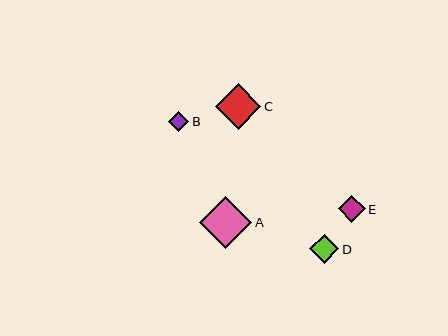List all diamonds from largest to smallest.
From largest to smallest: A, C, D, E, B.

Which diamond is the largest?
Diamond A is the largest with a size of approximately 52 pixels.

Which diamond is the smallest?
Diamond B is the smallest with a size of approximately 20 pixels.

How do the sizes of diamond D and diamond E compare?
Diamond D and diamond E are approximately the same size.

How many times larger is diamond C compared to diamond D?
Diamond C is approximately 1.6 times the size of diamond D.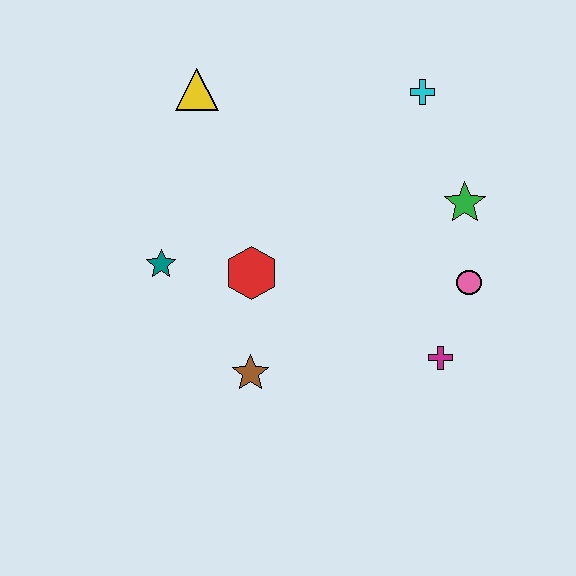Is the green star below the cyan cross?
Yes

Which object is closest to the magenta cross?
The pink circle is closest to the magenta cross.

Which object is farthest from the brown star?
The cyan cross is farthest from the brown star.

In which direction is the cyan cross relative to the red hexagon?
The cyan cross is above the red hexagon.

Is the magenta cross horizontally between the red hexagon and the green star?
Yes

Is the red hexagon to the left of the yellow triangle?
No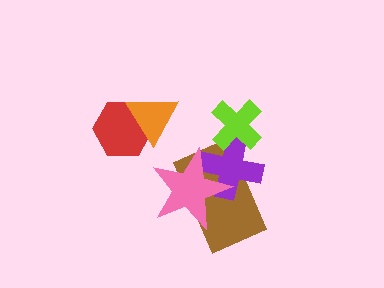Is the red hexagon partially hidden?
Yes, it is partially covered by another shape.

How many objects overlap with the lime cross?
1 object overlaps with the lime cross.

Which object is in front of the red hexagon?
The orange triangle is in front of the red hexagon.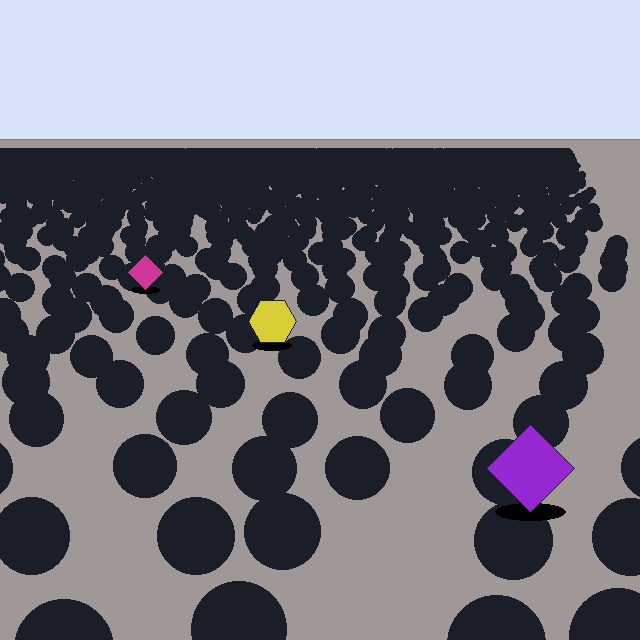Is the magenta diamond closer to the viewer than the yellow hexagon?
No. The yellow hexagon is closer — you can tell from the texture gradient: the ground texture is coarser near it.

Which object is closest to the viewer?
The purple diamond is closest. The texture marks near it are larger and more spread out.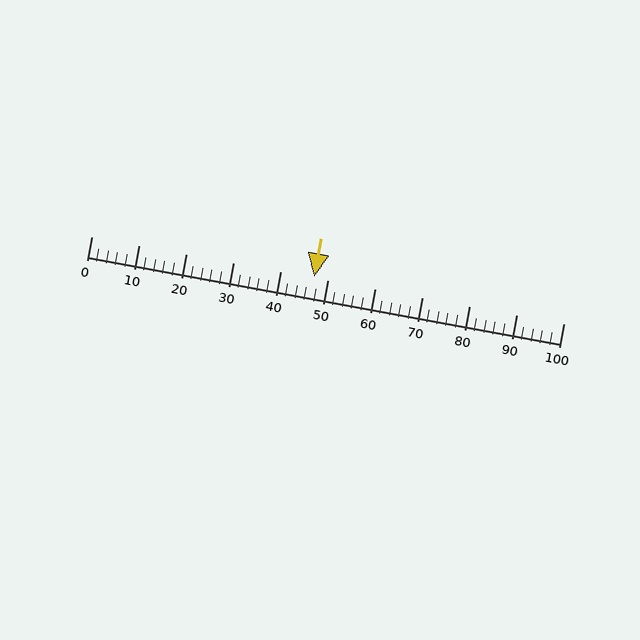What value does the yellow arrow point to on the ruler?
The yellow arrow points to approximately 47.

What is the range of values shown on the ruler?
The ruler shows values from 0 to 100.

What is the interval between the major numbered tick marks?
The major tick marks are spaced 10 units apart.